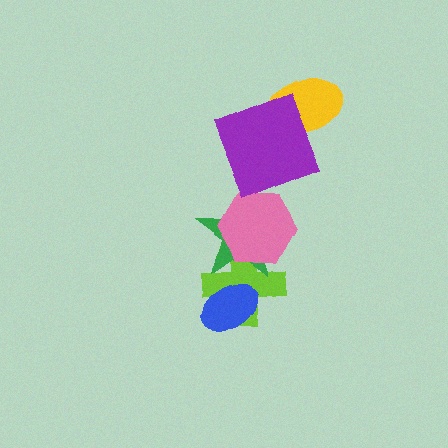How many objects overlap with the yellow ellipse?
1 object overlaps with the yellow ellipse.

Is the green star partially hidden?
Yes, it is partially covered by another shape.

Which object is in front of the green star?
The pink hexagon is in front of the green star.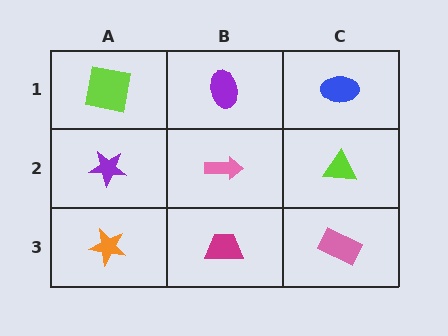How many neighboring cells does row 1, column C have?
2.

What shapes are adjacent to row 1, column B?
A pink arrow (row 2, column B), a lime square (row 1, column A), a blue ellipse (row 1, column C).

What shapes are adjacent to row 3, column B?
A pink arrow (row 2, column B), an orange star (row 3, column A), a pink rectangle (row 3, column C).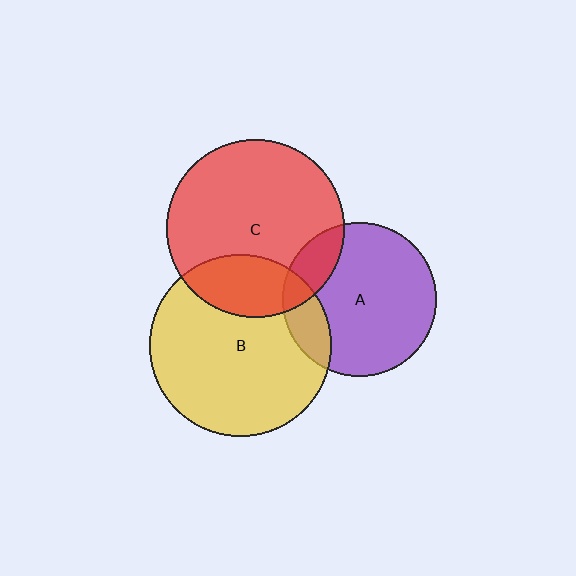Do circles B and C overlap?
Yes.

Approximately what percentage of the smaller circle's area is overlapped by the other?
Approximately 25%.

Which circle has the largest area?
Circle B (yellow).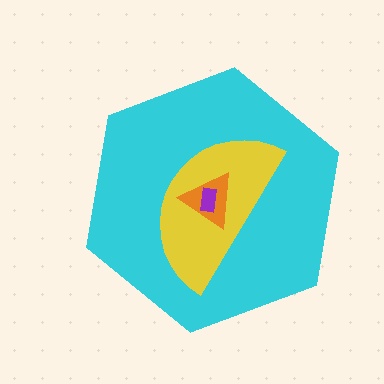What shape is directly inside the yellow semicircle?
The orange triangle.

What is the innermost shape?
The purple rectangle.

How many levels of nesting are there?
4.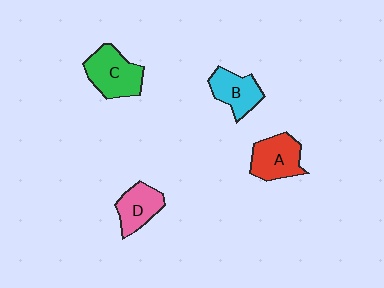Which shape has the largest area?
Shape C (green).